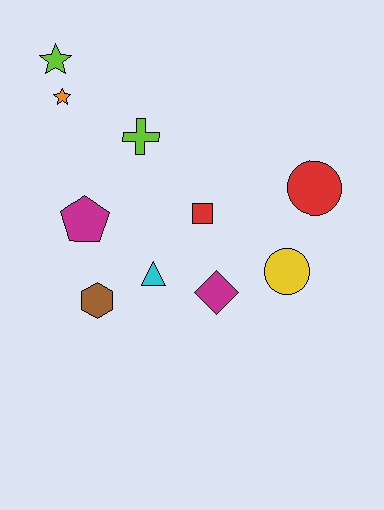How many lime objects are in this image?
There are 2 lime objects.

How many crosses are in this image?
There is 1 cross.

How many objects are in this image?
There are 10 objects.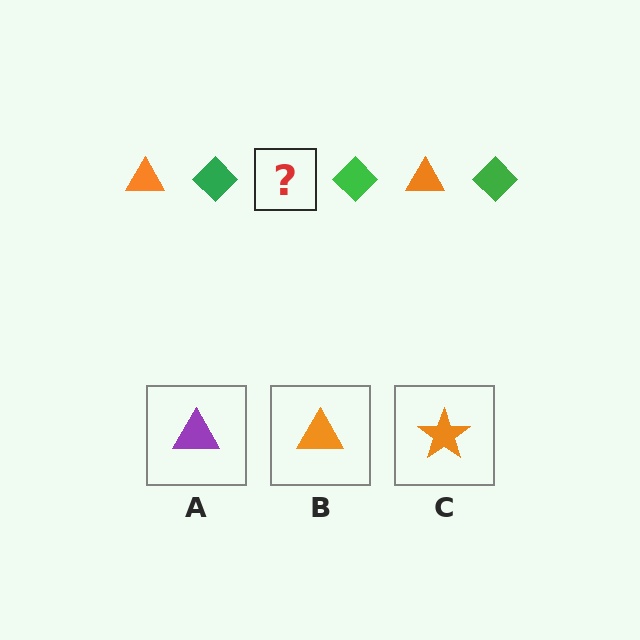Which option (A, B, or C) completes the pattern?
B.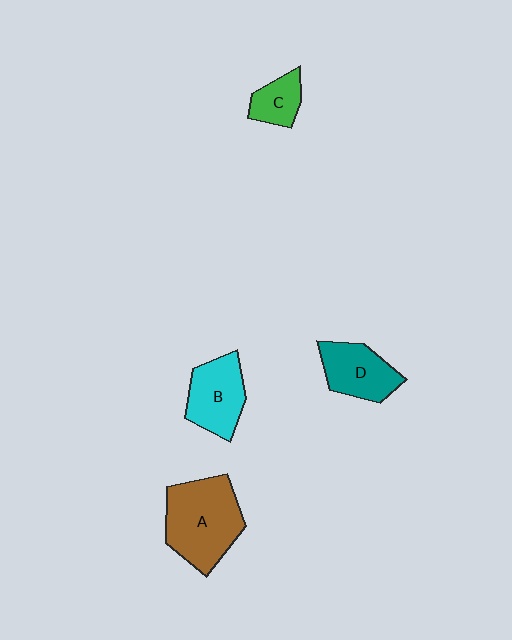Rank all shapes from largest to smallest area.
From largest to smallest: A (brown), B (cyan), D (teal), C (green).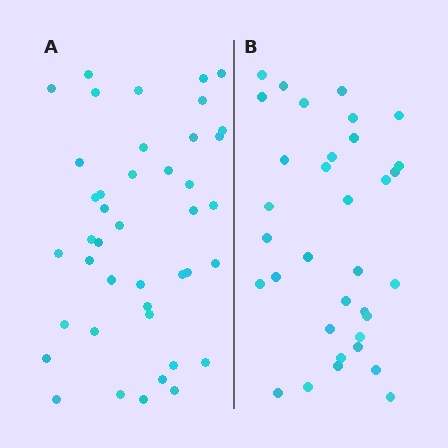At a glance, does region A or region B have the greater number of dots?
Region A (the left region) has more dots.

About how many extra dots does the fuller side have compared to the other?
Region A has roughly 8 or so more dots than region B.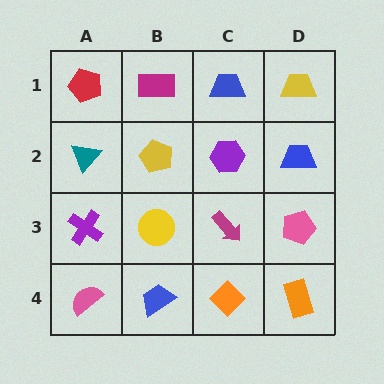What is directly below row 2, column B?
A yellow circle.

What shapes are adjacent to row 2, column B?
A magenta rectangle (row 1, column B), a yellow circle (row 3, column B), a teal triangle (row 2, column A), a purple hexagon (row 2, column C).